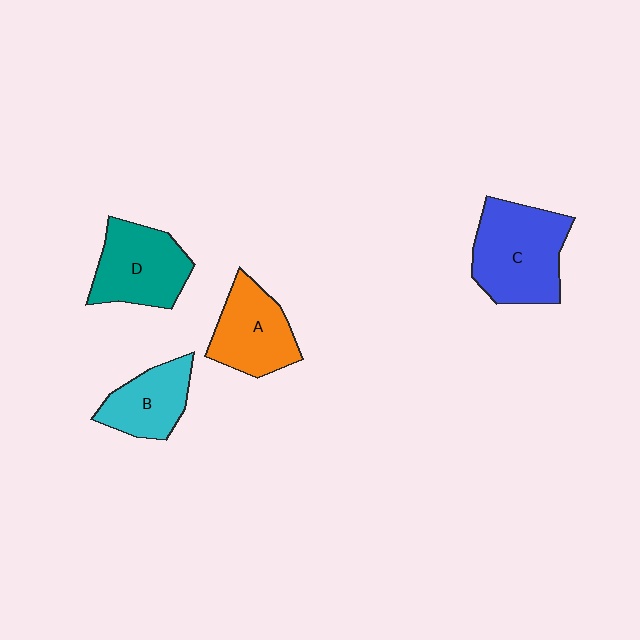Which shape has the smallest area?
Shape B (cyan).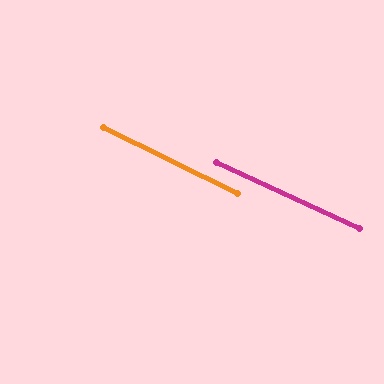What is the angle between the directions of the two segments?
Approximately 1 degree.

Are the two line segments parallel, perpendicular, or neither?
Parallel — their directions differ by only 1.4°.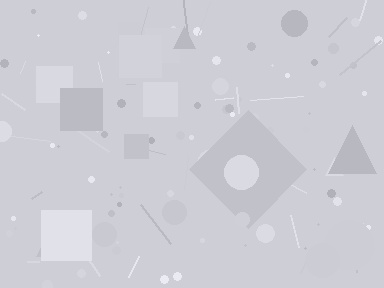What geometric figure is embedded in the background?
A diamond is embedded in the background.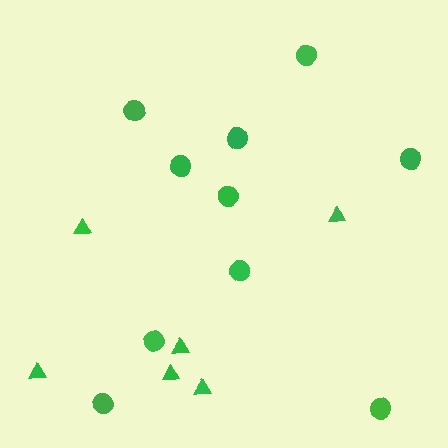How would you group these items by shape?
There are 2 groups: one group of circles (10) and one group of triangles (6).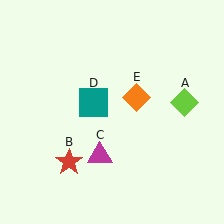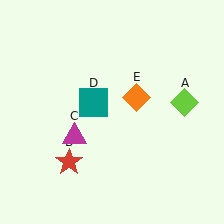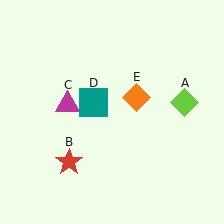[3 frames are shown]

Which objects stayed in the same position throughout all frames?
Lime diamond (object A) and red star (object B) and teal square (object D) and orange diamond (object E) remained stationary.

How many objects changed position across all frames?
1 object changed position: magenta triangle (object C).